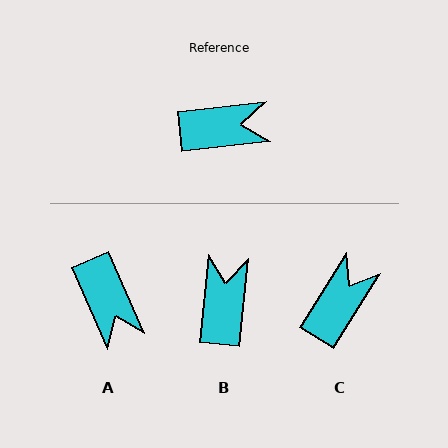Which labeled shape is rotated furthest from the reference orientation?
B, about 78 degrees away.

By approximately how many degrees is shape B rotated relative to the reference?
Approximately 78 degrees counter-clockwise.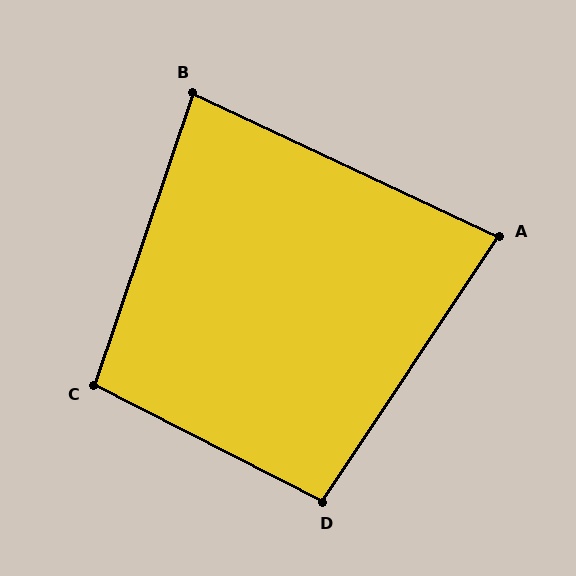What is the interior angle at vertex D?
Approximately 96 degrees (obtuse).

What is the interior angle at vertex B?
Approximately 84 degrees (acute).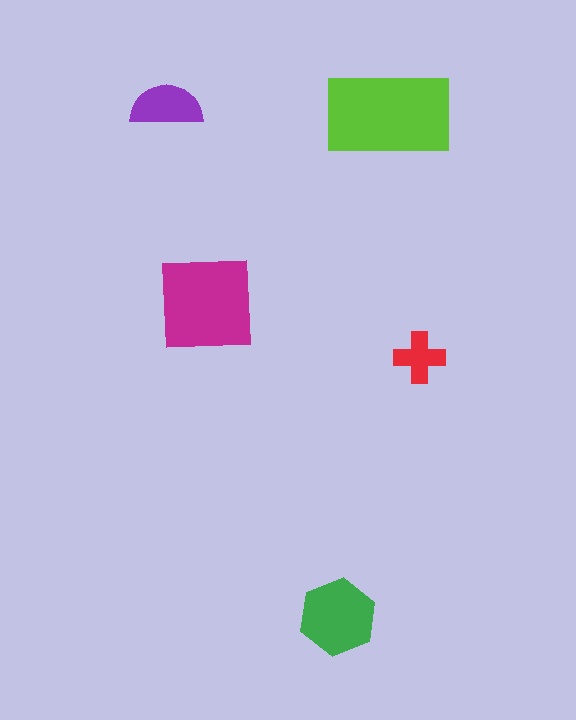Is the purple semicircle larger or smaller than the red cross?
Larger.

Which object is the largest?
The lime rectangle.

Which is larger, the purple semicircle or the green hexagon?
The green hexagon.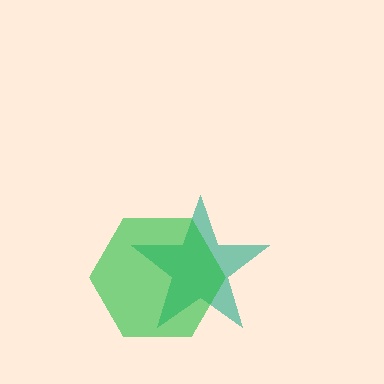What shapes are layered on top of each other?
The layered shapes are: a teal star, a green hexagon.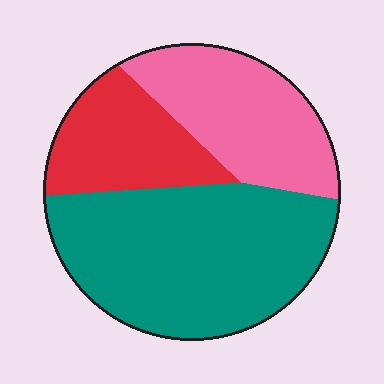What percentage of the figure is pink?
Pink covers 28% of the figure.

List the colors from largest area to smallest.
From largest to smallest: teal, pink, red.